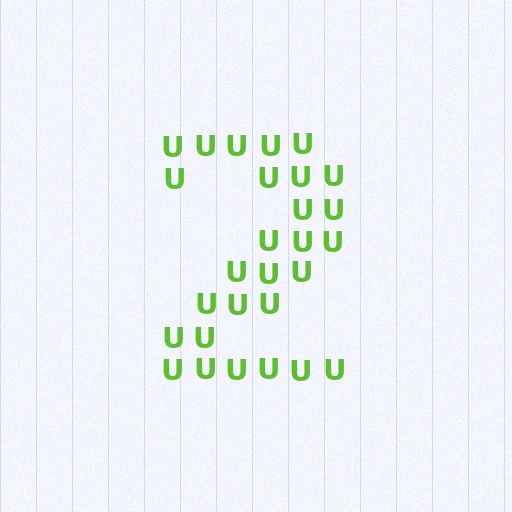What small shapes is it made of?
It is made of small letter U's.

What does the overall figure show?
The overall figure shows the digit 2.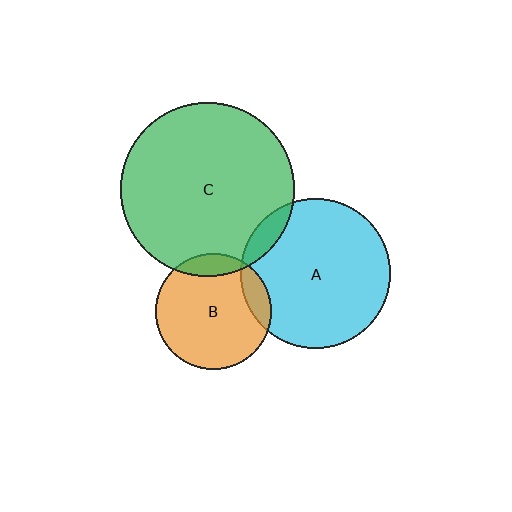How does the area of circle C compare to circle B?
Approximately 2.2 times.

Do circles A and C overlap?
Yes.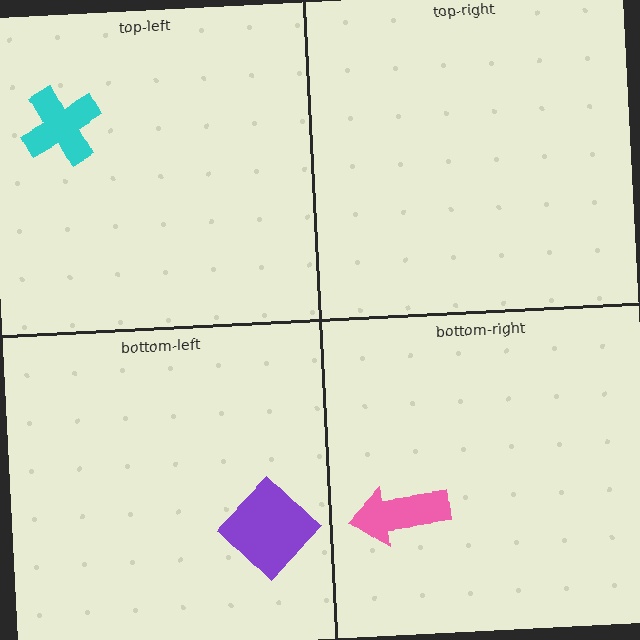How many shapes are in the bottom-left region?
1.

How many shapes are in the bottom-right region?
1.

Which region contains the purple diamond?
The bottom-left region.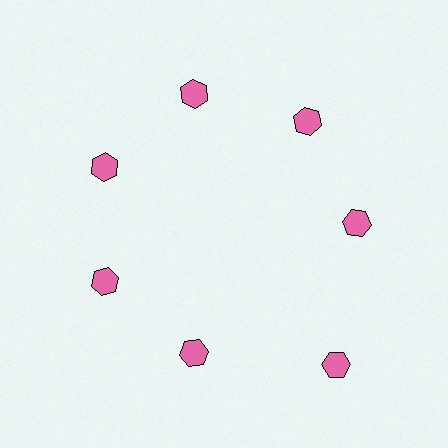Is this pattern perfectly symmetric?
No. The 7 pink hexagons are arranged in a ring, but one element near the 5 o'clock position is pushed outward from the center, breaking the 7-fold rotational symmetry.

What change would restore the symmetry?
The symmetry would be restored by moving it inward, back onto the ring so that all 7 hexagons sit at equal angles and equal distance from the center.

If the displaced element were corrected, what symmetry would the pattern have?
It would have 7-fold rotational symmetry — the pattern would map onto itself every 51 degrees.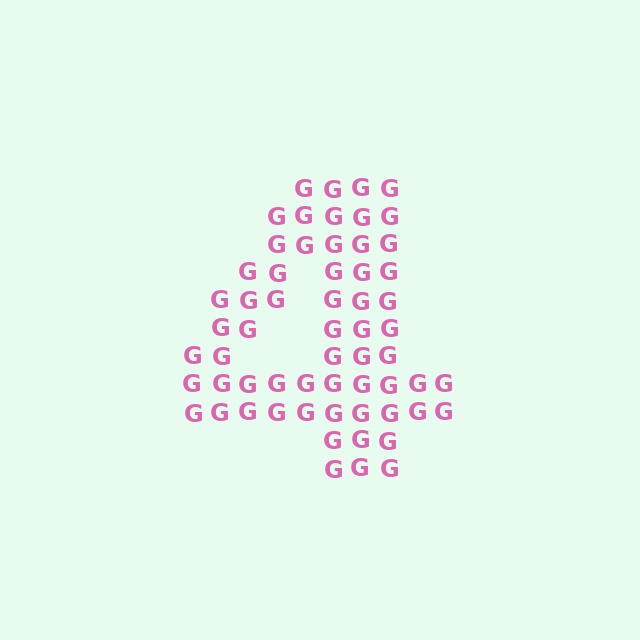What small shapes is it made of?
It is made of small letter G's.